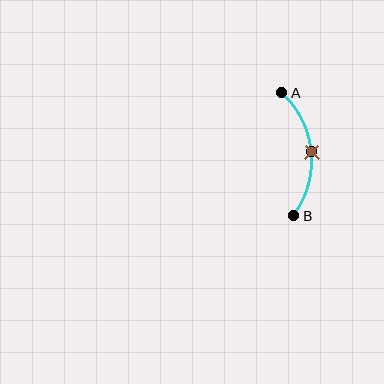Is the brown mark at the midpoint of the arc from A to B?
Yes. The brown mark lies on the arc at equal arc-length from both A and B — it is the arc midpoint.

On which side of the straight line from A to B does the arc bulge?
The arc bulges to the right of the straight line connecting A and B.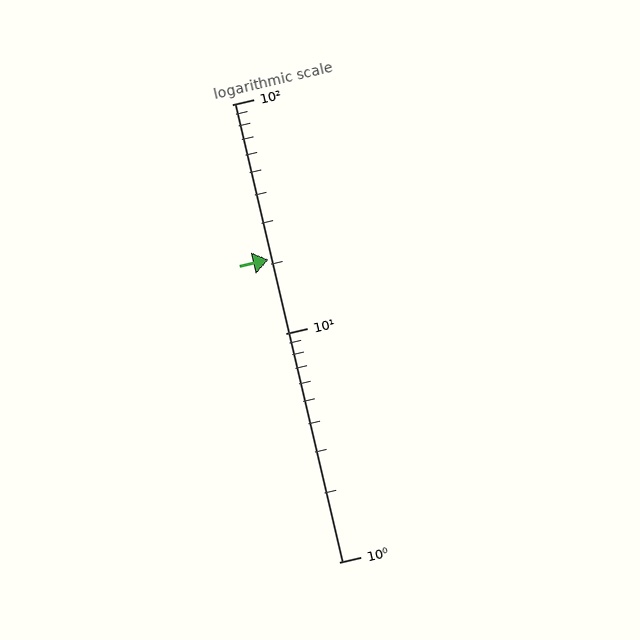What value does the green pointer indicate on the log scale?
The pointer indicates approximately 21.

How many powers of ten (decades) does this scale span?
The scale spans 2 decades, from 1 to 100.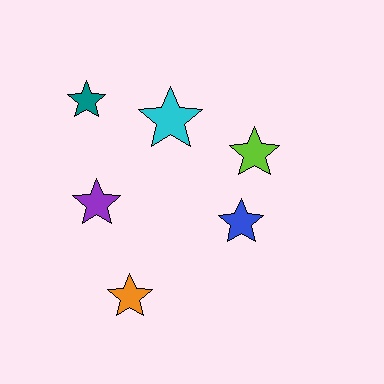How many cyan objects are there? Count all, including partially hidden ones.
There is 1 cyan object.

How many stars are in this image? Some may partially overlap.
There are 6 stars.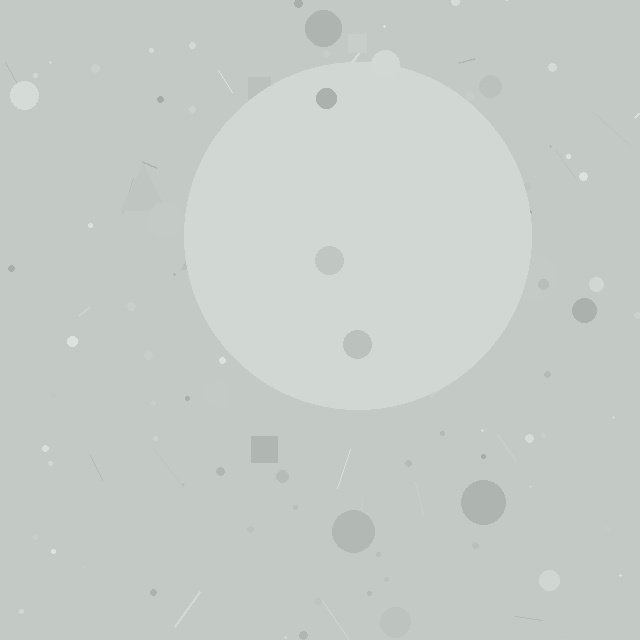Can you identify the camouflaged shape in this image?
The camouflaged shape is a circle.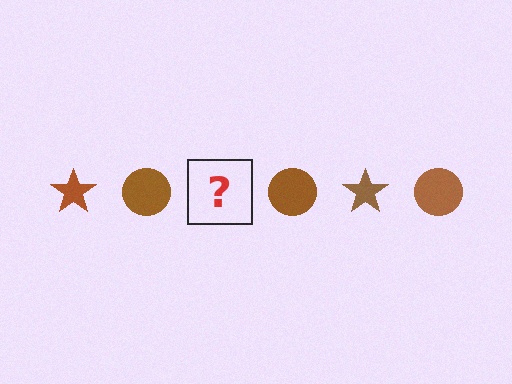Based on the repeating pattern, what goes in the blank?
The blank should be a brown star.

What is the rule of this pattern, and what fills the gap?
The rule is that the pattern cycles through star, circle shapes in brown. The gap should be filled with a brown star.